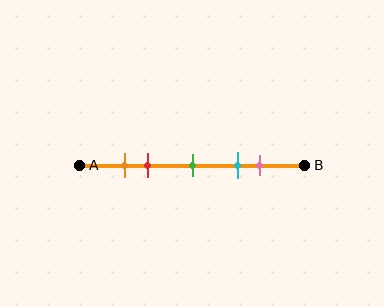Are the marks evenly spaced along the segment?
No, the marks are not evenly spaced.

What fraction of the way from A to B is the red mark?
The red mark is approximately 30% (0.3) of the way from A to B.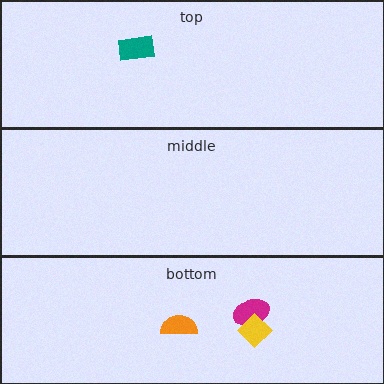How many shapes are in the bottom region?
3.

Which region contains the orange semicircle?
The bottom region.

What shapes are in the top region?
The teal rectangle.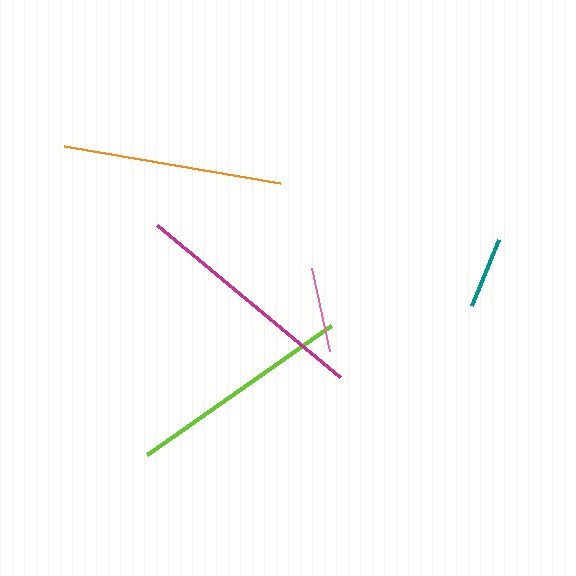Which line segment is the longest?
The magenta line is the longest at approximately 237 pixels.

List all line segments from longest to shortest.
From longest to shortest: magenta, lime, orange, pink, teal.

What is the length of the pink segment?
The pink segment is approximately 85 pixels long.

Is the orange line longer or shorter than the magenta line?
The magenta line is longer than the orange line.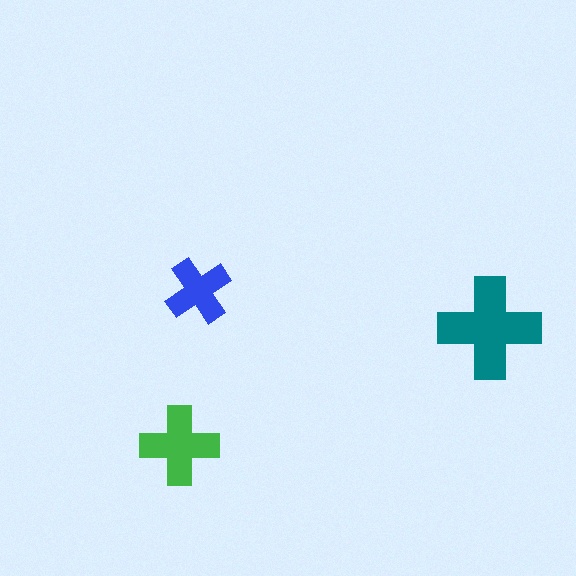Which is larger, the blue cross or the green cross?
The green one.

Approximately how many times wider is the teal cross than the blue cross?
About 1.5 times wider.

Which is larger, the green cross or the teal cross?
The teal one.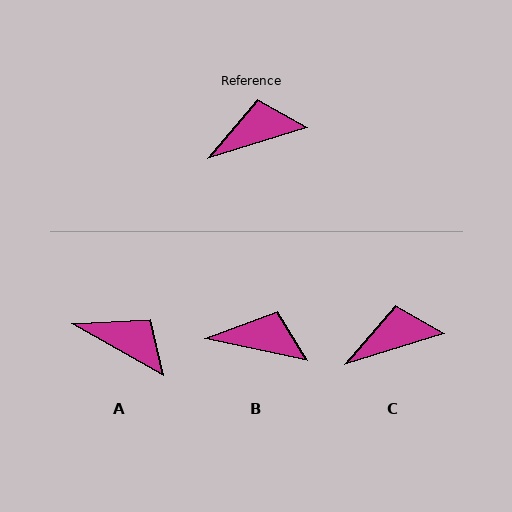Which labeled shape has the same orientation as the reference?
C.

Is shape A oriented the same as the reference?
No, it is off by about 47 degrees.